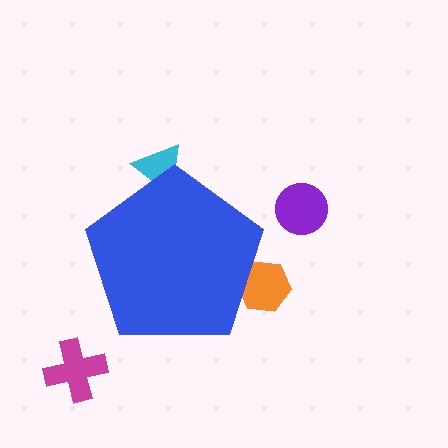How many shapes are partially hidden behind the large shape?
2 shapes are partially hidden.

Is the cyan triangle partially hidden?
Yes, the cyan triangle is partially hidden behind the blue pentagon.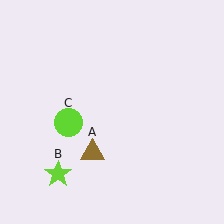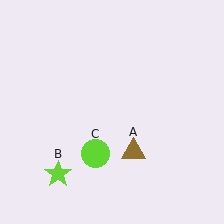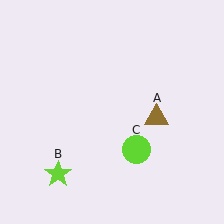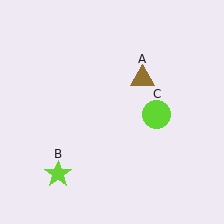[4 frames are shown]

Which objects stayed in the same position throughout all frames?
Lime star (object B) remained stationary.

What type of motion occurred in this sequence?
The brown triangle (object A), lime circle (object C) rotated counterclockwise around the center of the scene.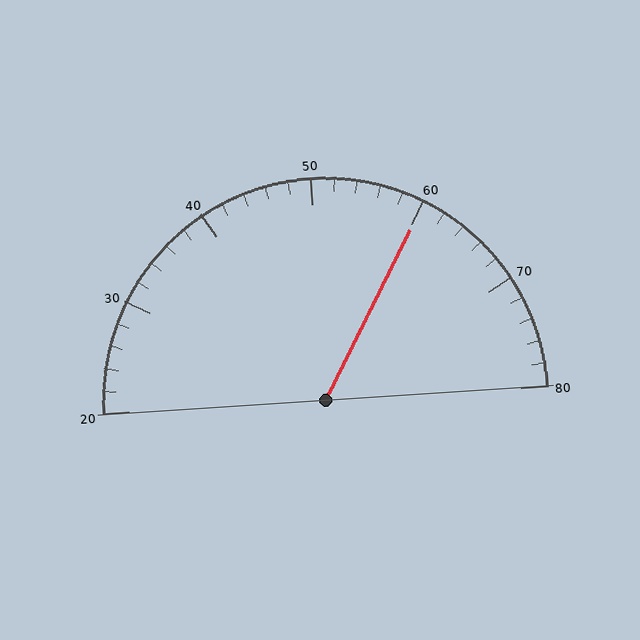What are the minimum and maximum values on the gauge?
The gauge ranges from 20 to 80.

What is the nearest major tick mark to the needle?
The nearest major tick mark is 60.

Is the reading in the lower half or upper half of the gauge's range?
The reading is in the upper half of the range (20 to 80).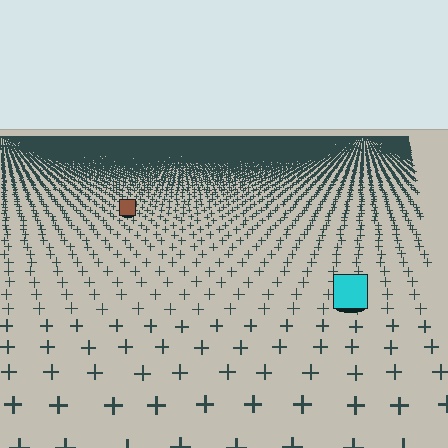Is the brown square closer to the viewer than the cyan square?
No. The cyan square is closer — you can tell from the texture gradient: the ground texture is coarser near it.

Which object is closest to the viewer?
The cyan square is closest. The texture marks near it are larger and more spread out.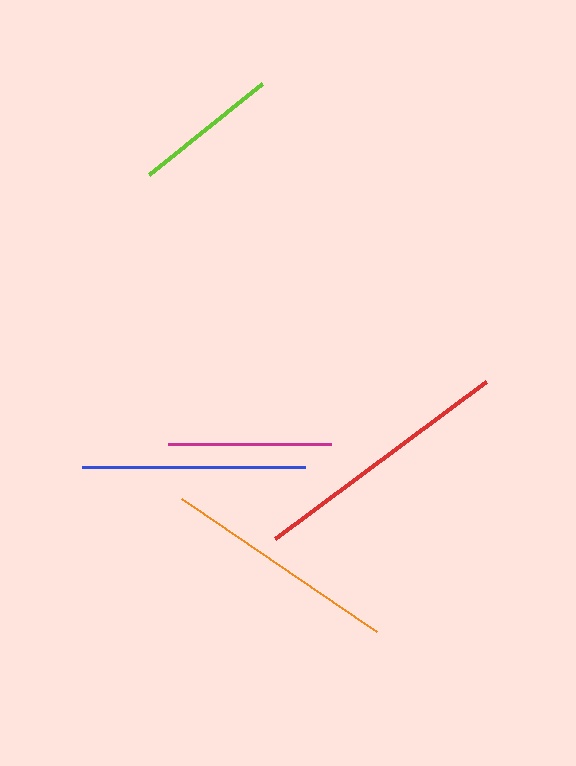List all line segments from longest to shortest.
From longest to shortest: red, orange, blue, magenta, lime.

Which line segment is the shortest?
The lime line is the shortest at approximately 145 pixels.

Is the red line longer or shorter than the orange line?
The red line is longer than the orange line.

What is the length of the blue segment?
The blue segment is approximately 223 pixels long.